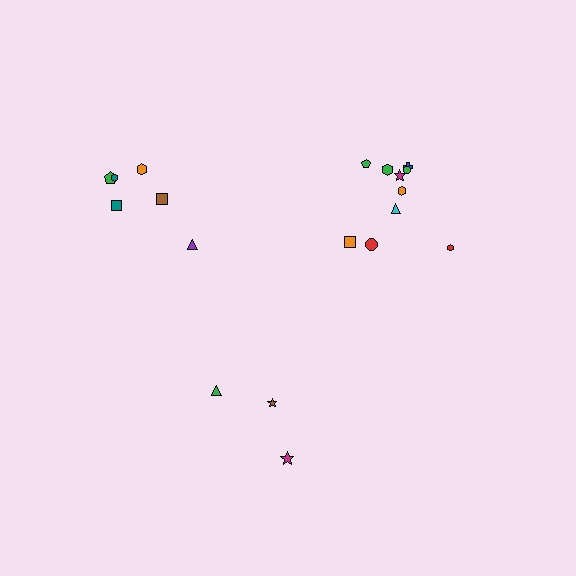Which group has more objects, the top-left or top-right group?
The top-right group.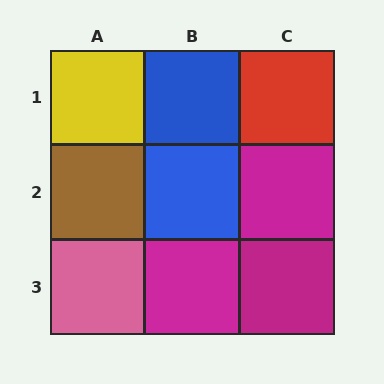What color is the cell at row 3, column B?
Magenta.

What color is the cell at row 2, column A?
Brown.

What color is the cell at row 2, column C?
Magenta.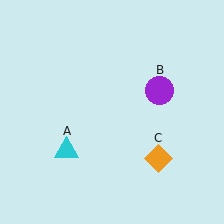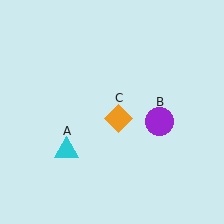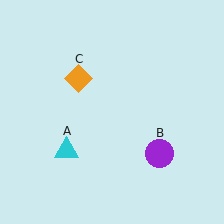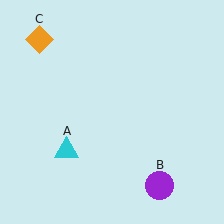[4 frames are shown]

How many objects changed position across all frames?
2 objects changed position: purple circle (object B), orange diamond (object C).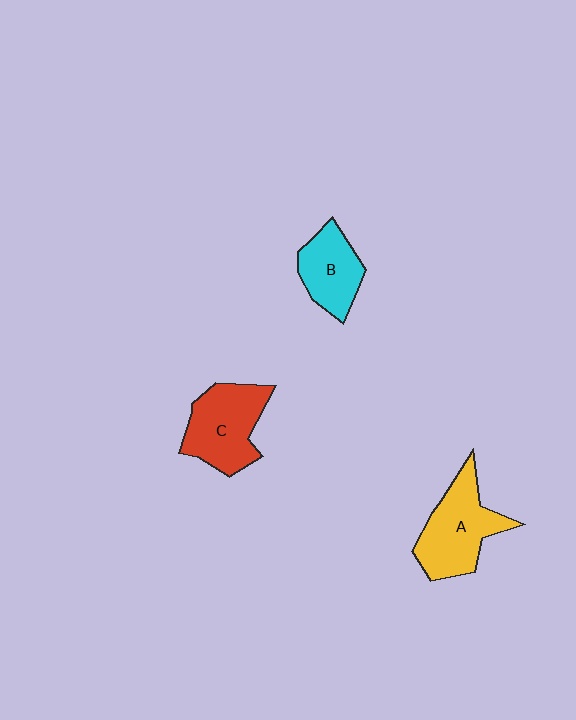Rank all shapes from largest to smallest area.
From largest to smallest: A (yellow), C (red), B (cyan).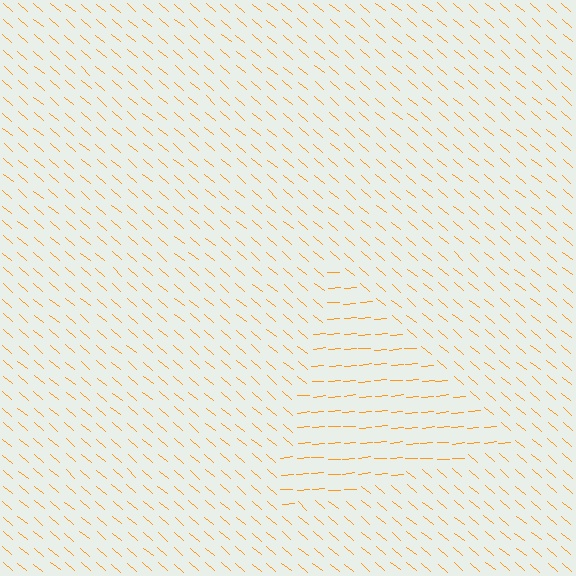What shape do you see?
I see a triangle.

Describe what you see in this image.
The image is filled with small orange line segments. A triangle region in the image has lines oriented differently from the surrounding lines, creating a visible texture boundary.